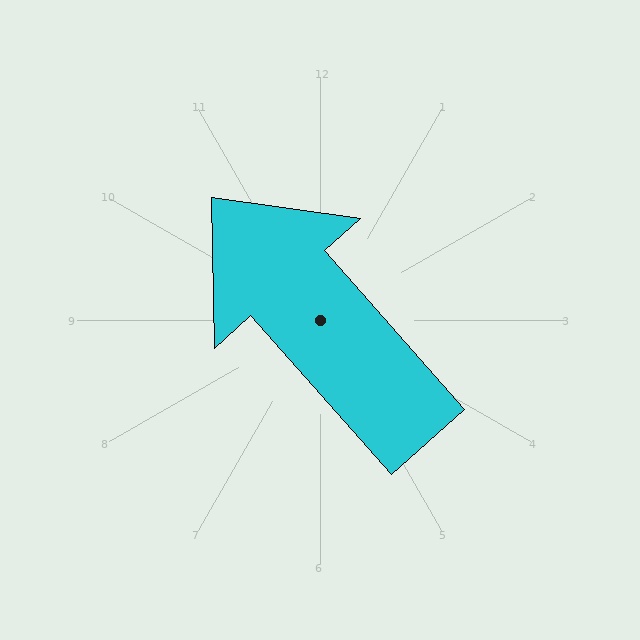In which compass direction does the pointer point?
Northwest.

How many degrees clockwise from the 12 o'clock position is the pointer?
Approximately 318 degrees.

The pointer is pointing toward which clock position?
Roughly 11 o'clock.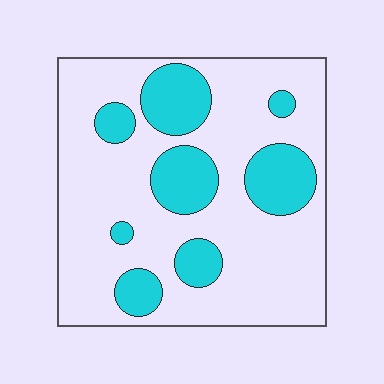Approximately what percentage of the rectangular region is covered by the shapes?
Approximately 25%.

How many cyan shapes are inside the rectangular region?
8.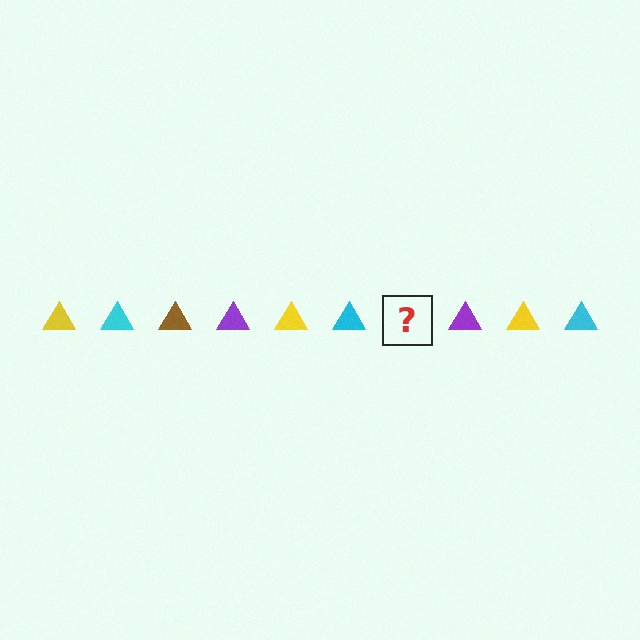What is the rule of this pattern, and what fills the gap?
The rule is that the pattern cycles through yellow, cyan, brown, purple triangles. The gap should be filled with a brown triangle.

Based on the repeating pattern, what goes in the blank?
The blank should be a brown triangle.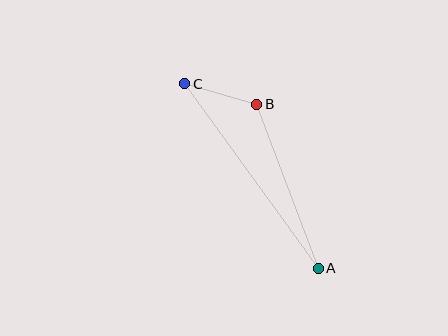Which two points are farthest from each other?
Points A and C are farthest from each other.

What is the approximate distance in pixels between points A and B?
The distance between A and B is approximately 175 pixels.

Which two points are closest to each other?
Points B and C are closest to each other.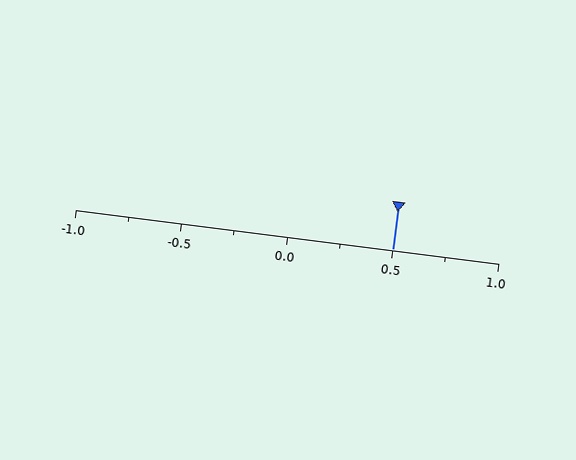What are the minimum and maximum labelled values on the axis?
The axis runs from -1.0 to 1.0.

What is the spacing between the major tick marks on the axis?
The major ticks are spaced 0.5 apart.